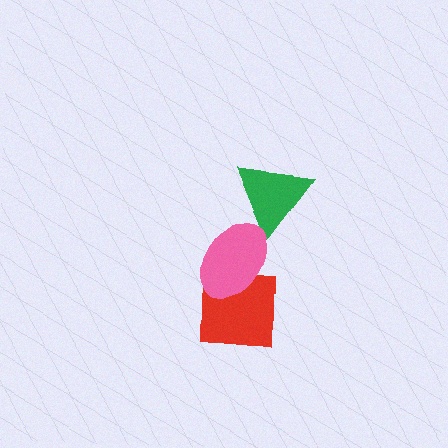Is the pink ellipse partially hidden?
No, no other shape covers it.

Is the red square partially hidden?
Yes, it is partially covered by another shape.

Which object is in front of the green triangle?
The pink ellipse is in front of the green triangle.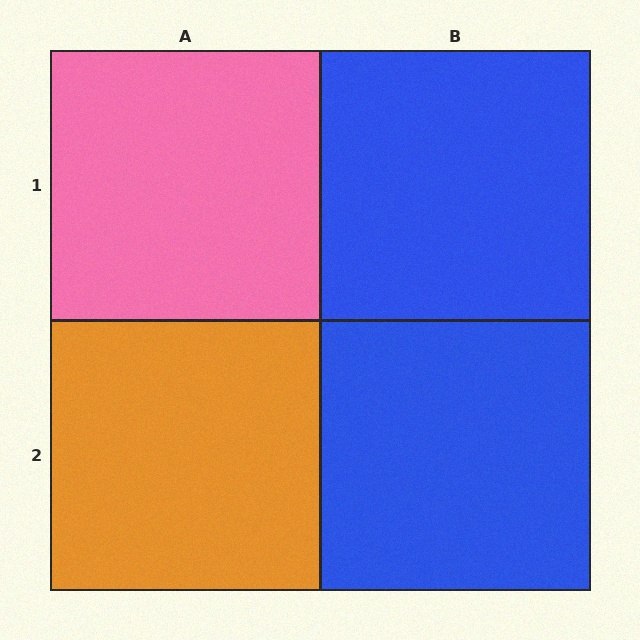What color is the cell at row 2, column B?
Blue.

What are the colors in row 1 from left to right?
Pink, blue.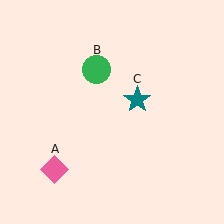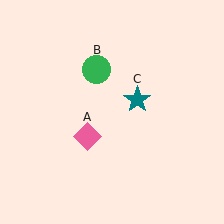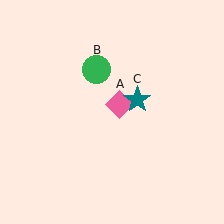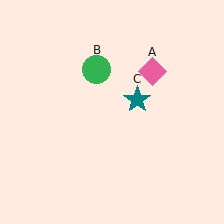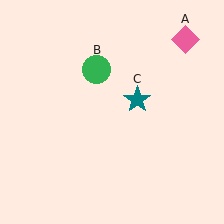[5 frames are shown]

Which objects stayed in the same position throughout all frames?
Green circle (object B) and teal star (object C) remained stationary.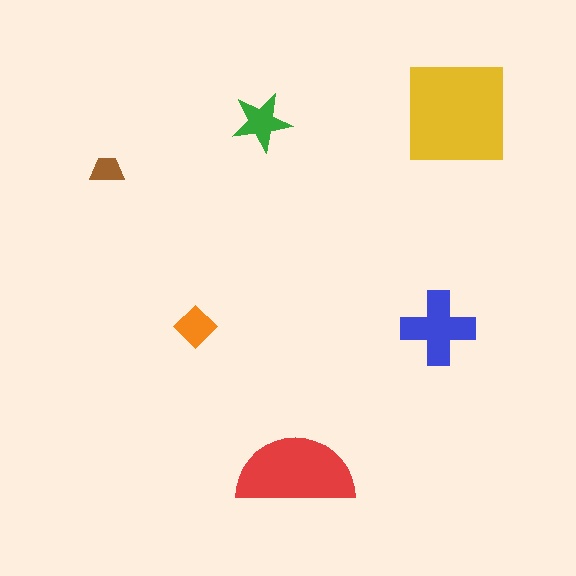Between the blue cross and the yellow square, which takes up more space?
The yellow square.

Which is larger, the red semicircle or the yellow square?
The yellow square.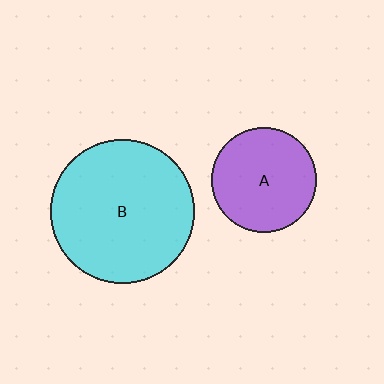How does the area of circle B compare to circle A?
Approximately 1.9 times.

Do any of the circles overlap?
No, none of the circles overlap.